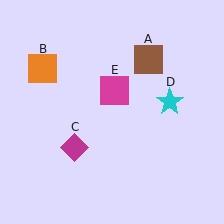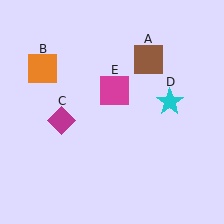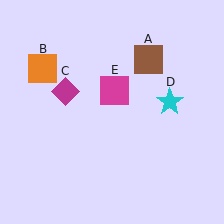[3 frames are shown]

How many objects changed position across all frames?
1 object changed position: magenta diamond (object C).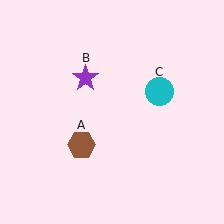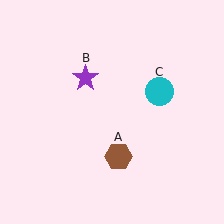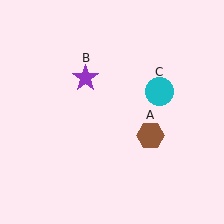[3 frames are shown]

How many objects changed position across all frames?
1 object changed position: brown hexagon (object A).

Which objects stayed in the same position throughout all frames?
Purple star (object B) and cyan circle (object C) remained stationary.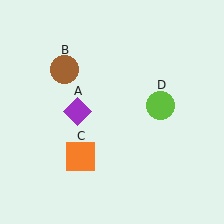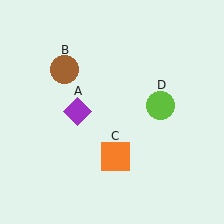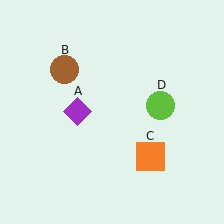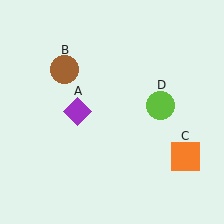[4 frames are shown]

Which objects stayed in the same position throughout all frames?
Purple diamond (object A) and brown circle (object B) and lime circle (object D) remained stationary.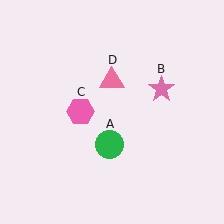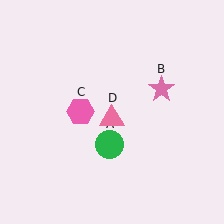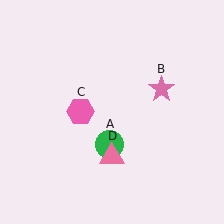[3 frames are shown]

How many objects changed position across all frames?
1 object changed position: pink triangle (object D).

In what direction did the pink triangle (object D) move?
The pink triangle (object D) moved down.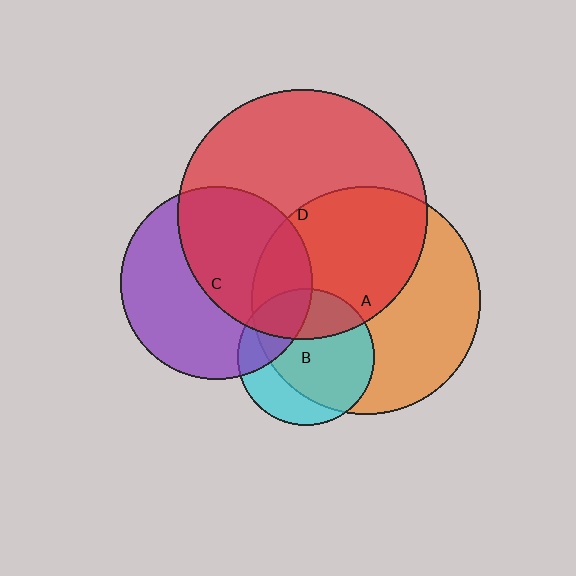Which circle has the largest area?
Circle D (red).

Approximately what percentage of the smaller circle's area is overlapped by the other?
Approximately 50%.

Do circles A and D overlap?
Yes.